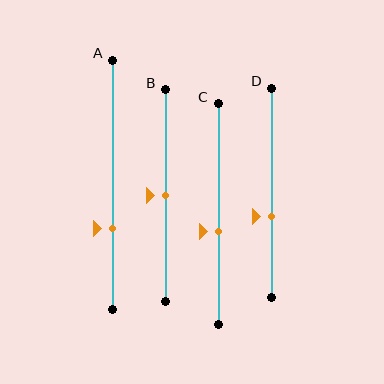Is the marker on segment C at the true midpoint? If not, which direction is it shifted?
No, the marker on segment C is shifted downward by about 8% of the segment length.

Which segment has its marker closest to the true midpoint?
Segment B has its marker closest to the true midpoint.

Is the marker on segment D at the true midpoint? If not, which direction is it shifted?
No, the marker on segment D is shifted downward by about 11% of the segment length.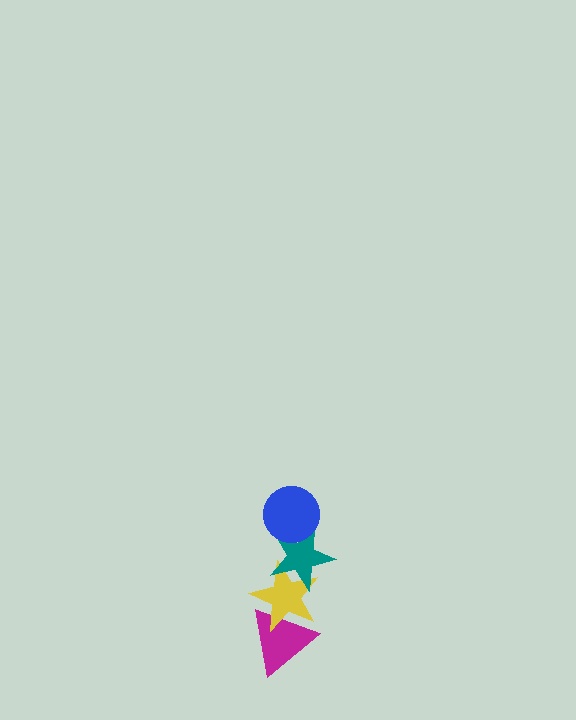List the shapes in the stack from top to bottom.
From top to bottom: the blue circle, the teal star, the yellow star, the magenta triangle.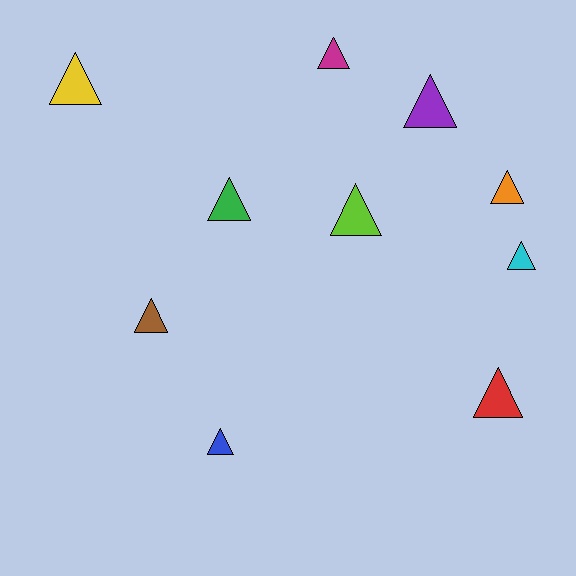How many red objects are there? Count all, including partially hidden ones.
There is 1 red object.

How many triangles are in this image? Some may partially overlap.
There are 10 triangles.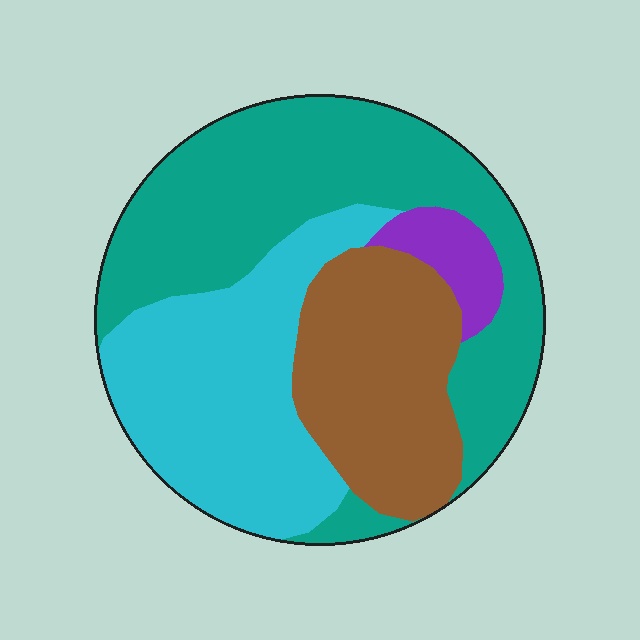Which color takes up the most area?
Teal, at roughly 40%.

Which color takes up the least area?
Purple, at roughly 5%.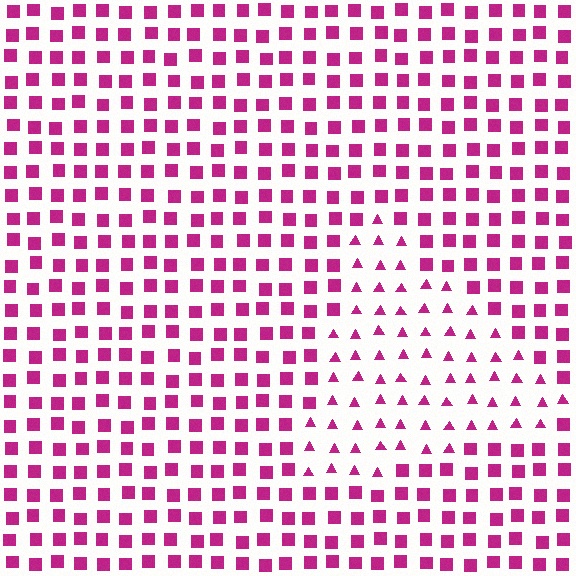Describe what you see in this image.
The image is filled with small magenta elements arranged in a uniform grid. A triangle-shaped region contains triangles, while the surrounding area contains squares. The boundary is defined purely by the change in element shape.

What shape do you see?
I see a triangle.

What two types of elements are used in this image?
The image uses triangles inside the triangle region and squares outside it.